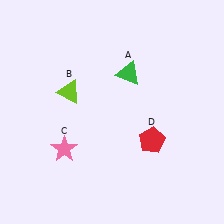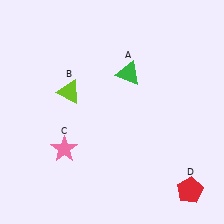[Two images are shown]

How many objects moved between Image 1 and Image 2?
1 object moved between the two images.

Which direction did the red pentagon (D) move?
The red pentagon (D) moved down.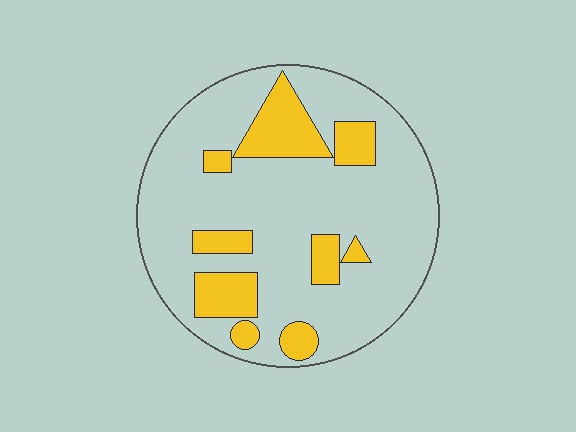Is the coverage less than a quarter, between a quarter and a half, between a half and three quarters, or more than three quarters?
Less than a quarter.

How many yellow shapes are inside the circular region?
9.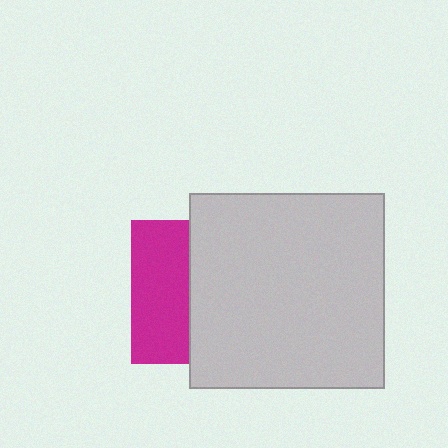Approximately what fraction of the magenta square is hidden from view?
Roughly 60% of the magenta square is hidden behind the light gray square.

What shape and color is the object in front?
The object in front is a light gray square.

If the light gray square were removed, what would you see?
You would see the complete magenta square.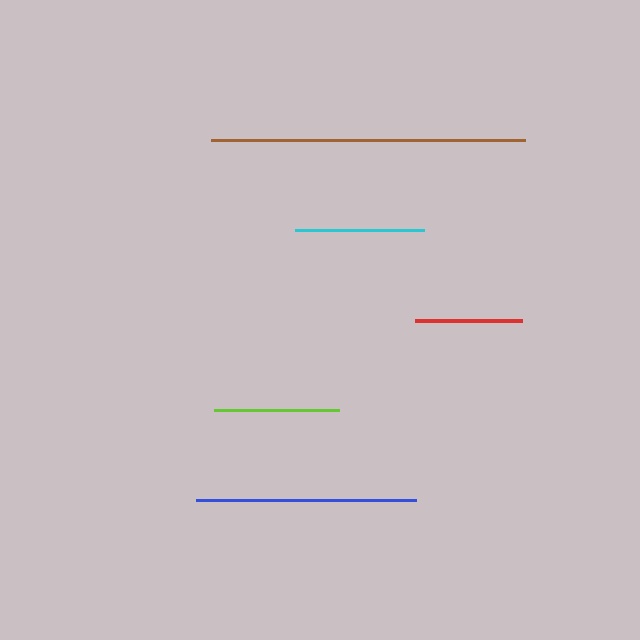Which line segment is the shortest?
The red line is the shortest at approximately 107 pixels.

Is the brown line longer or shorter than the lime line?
The brown line is longer than the lime line.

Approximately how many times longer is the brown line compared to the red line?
The brown line is approximately 2.9 times the length of the red line.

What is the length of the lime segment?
The lime segment is approximately 125 pixels long.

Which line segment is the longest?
The brown line is the longest at approximately 313 pixels.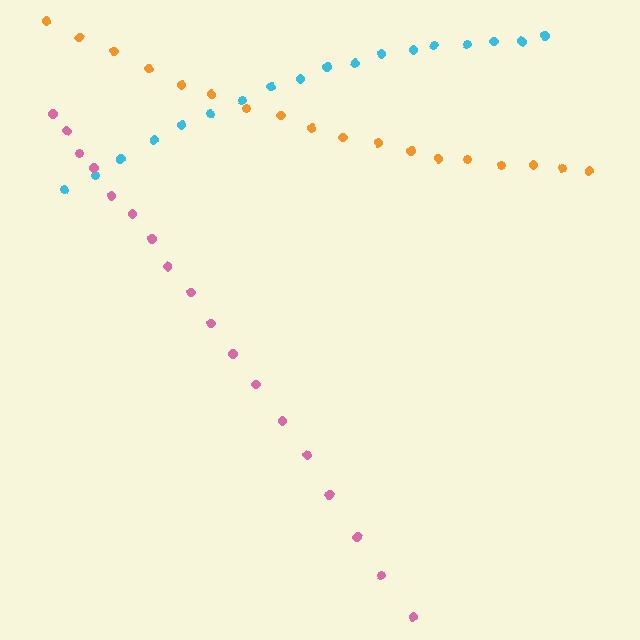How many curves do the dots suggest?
There are 3 distinct paths.